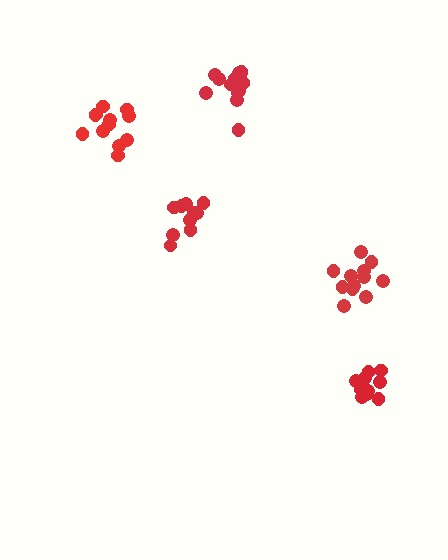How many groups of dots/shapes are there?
There are 5 groups.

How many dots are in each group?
Group 1: 12 dots, Group 2: 10 dots, Group 3: 10 dots, Group 4: 12 dots, Group 5: 15 dots (59 total).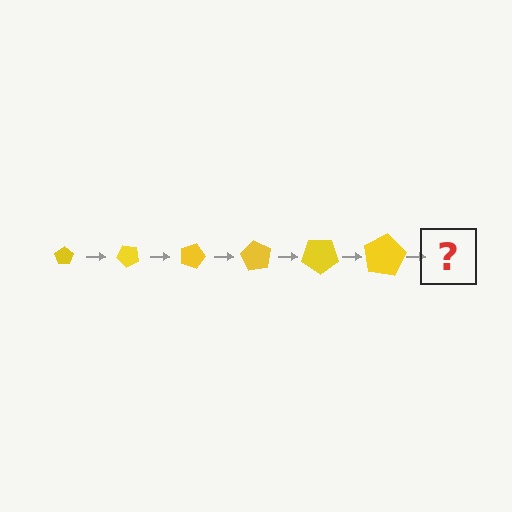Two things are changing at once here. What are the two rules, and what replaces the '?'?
The two rules are that the pentagon grows larger each step and it rotates 45 degrees each step. The '?' should be a pentagon, larger than the previous one and rotated 270 degrees from the start.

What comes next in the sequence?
The next element should be a pentagon, larger than the previous one and rotated 270 degrees from the start.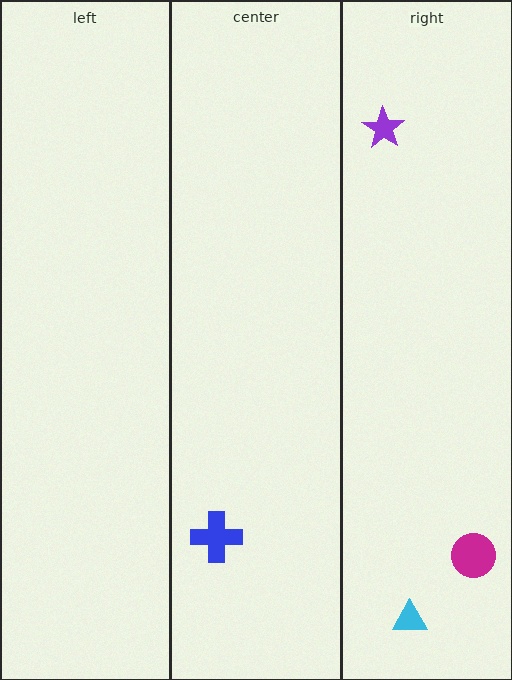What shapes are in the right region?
The purple star, the magenta circle, the cyan triangle.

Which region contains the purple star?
The right region.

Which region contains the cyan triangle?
The right region.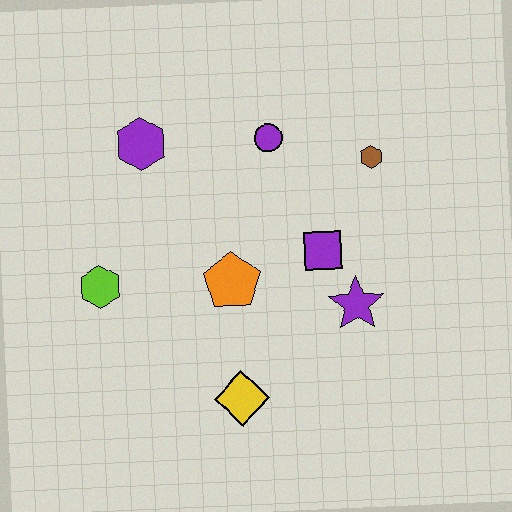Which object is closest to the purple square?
The purple star is closest to the purple square.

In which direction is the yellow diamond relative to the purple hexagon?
The yellow diamond is below the purple hexagon.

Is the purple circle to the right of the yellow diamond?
Yes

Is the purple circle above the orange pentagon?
Yes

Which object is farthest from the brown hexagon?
The lime hexagon is farthest from the brown hexagon.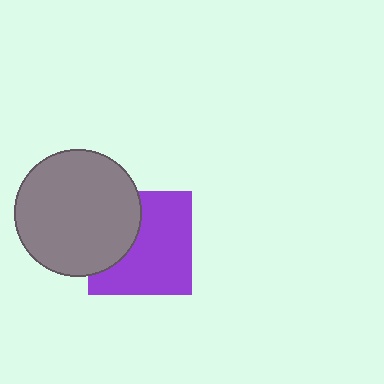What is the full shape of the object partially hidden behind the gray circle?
The partially hidden object is a purple square.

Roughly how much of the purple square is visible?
Most of it is visible (roughly 65%).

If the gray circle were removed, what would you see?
You would see the complete purple square.